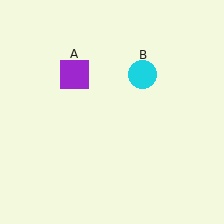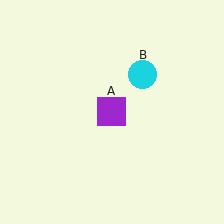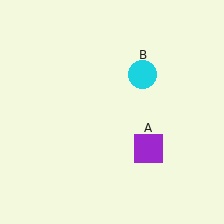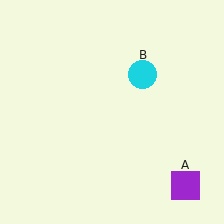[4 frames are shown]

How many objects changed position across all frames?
1 object changed position: purple square (object A).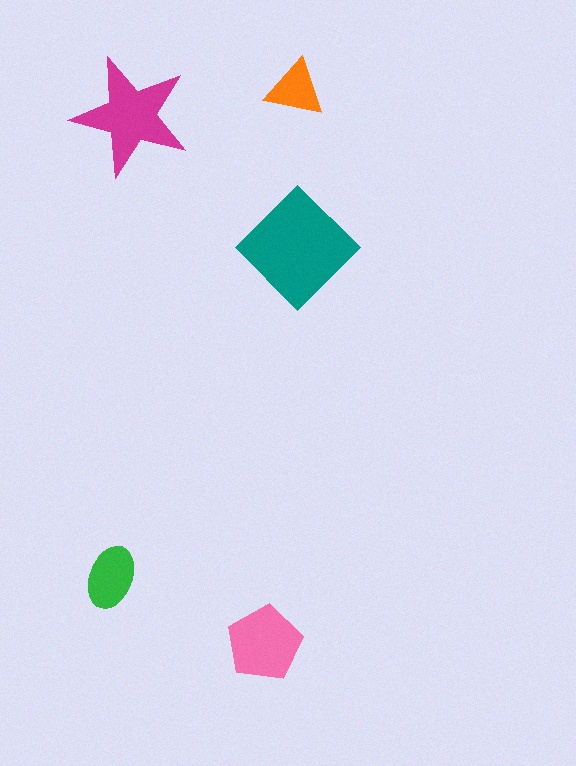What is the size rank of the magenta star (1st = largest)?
2nd.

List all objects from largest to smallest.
The teal diamond, the magenta star, the pink pentagon, the green ellipse, the orange triangle.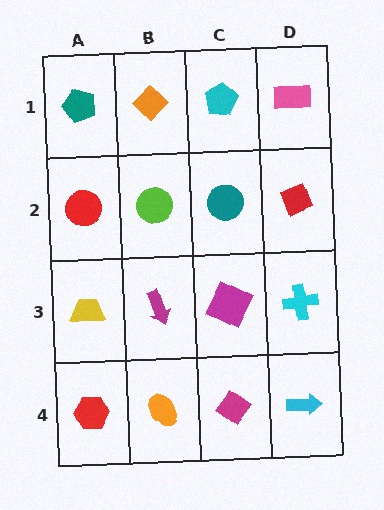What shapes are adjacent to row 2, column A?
A teal pentagon (row 1, column A), a yellow trapezoid (row 3, column A), a lime circle (row 2, column B).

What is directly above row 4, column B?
A magenta arrow.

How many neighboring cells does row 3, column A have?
3.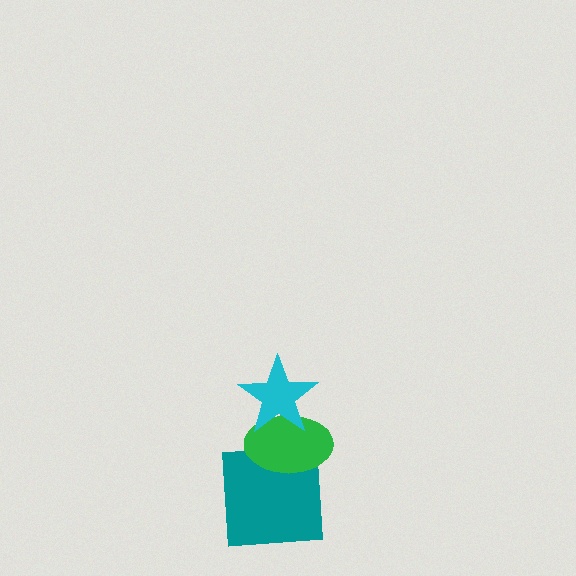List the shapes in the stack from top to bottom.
From top to bottom: the cyan star, the green ellipse, the teal square.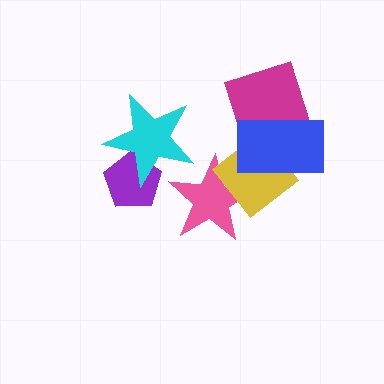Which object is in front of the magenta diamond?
The blue rectangle is in front of the magenta diamond.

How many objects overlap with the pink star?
1 object overlaps with the pink star.